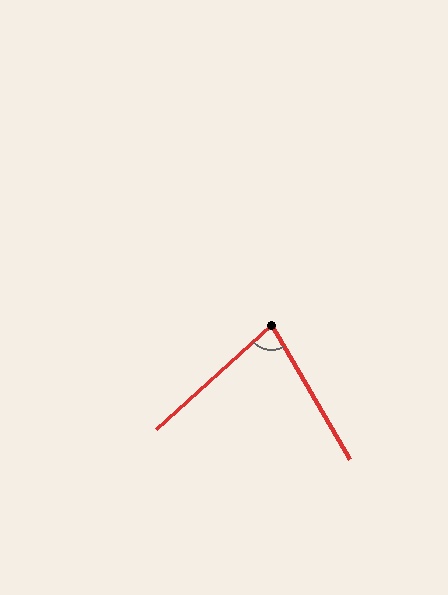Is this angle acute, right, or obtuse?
It is acute.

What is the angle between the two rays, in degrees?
Approximately 78 degrees.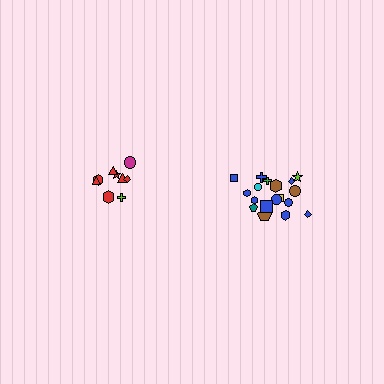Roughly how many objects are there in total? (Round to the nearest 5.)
Roughly 30 objects in total.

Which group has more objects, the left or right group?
The right group.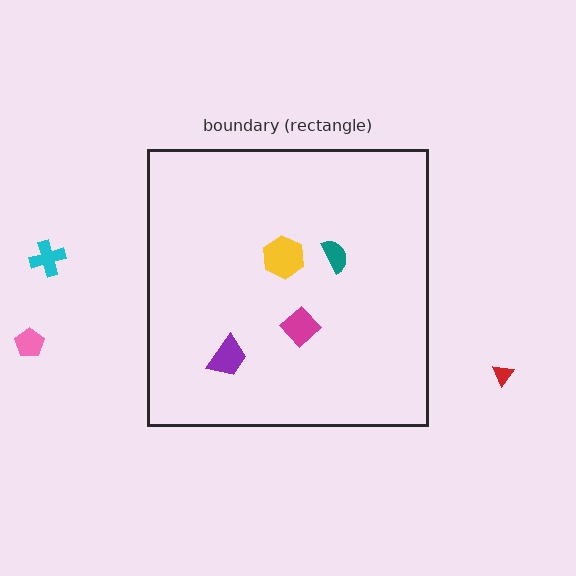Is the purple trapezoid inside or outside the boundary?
Inside.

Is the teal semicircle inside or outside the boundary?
Inside.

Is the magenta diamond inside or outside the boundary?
Inside.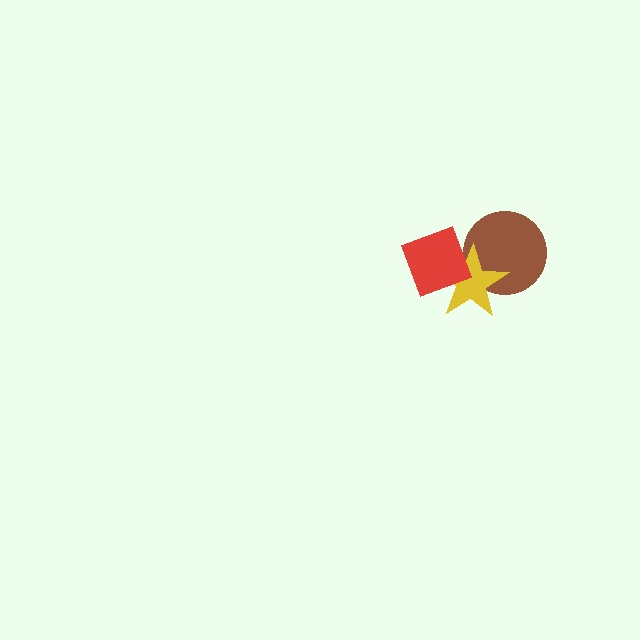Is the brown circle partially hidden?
Yes, it is partially covered by another shape.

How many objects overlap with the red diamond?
2 objects overlap with the red diamond.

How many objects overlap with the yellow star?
2 objects overlap with the yellow star.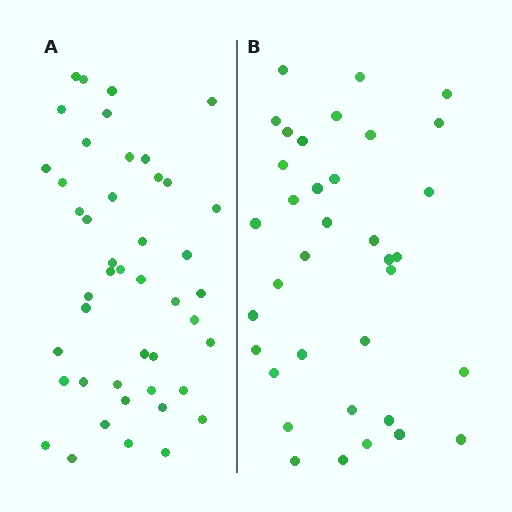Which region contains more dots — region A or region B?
Region A (the left region) has more dots.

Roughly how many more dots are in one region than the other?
Region A has roughly 8 or so more dots than region B.